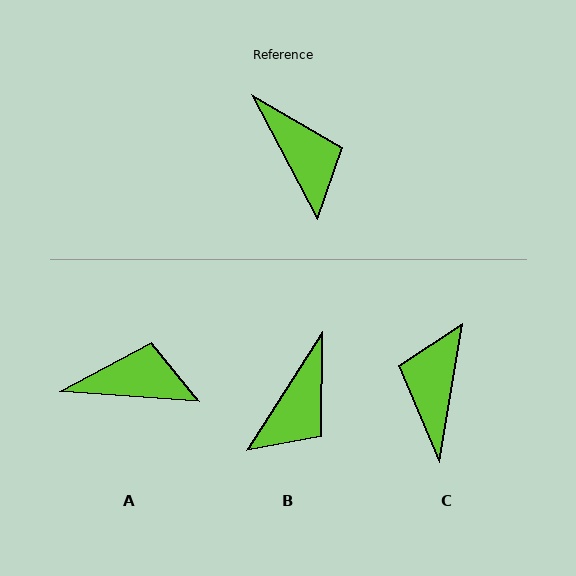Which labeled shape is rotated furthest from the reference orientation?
C, about 143 degrees away.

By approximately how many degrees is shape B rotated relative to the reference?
Approximately 60 degrees clockwise.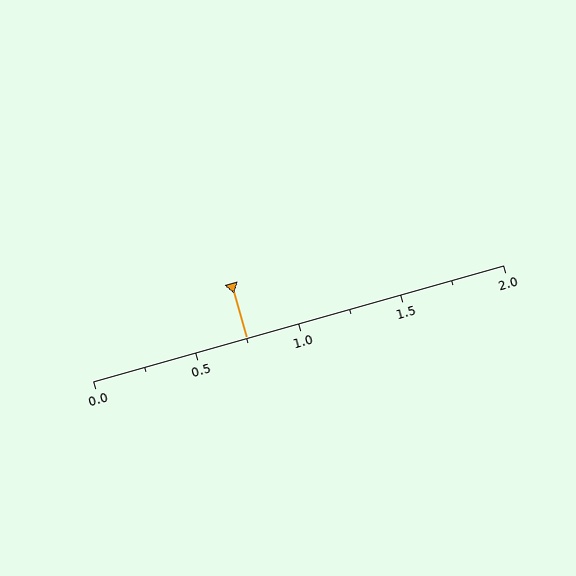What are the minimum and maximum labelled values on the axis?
The axis runs from 0.0 to 2.0.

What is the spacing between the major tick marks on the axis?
The major ticks are spaced 0.5 apart.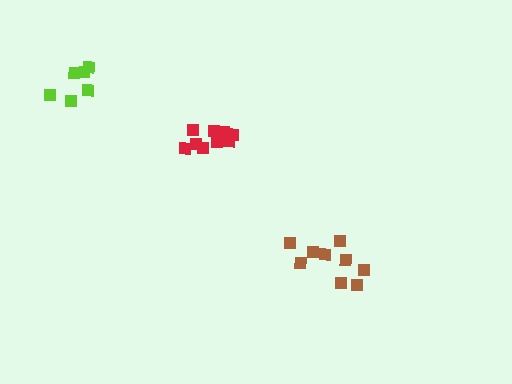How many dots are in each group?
Group 1: 11 dots, Group 2: 9 dots, Group 3: 6 dots (26 total).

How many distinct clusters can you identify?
There are 3 distinct clusters.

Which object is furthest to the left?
The lime cluster is leftmost.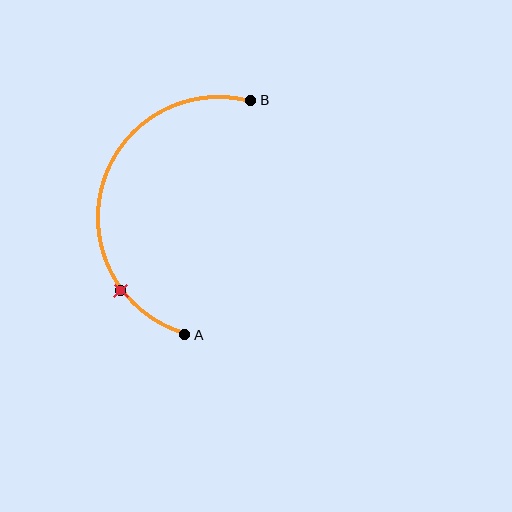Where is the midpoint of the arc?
The arc midpoint is the point on the curve farthest from the straight line joining A and B. It sits to the left of that line.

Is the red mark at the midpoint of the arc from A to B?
No. The red mark lies on the arc but is closer to endpoint A. The arc midpoint would be at the point on the curve equidistant along the arc from both A and B.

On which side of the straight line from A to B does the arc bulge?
The arc bulges to the left of the straight line connecting A and B.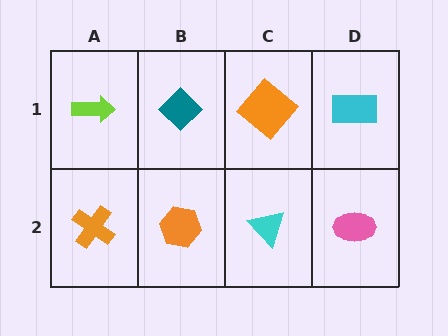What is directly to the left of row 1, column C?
A teal diamond.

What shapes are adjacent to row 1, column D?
A pink ellipse (row 2, column D), an orange diamond (row 1, column C).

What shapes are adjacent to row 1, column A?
An orange cross (row 2, column A), a teal diamond (row 1, column B).